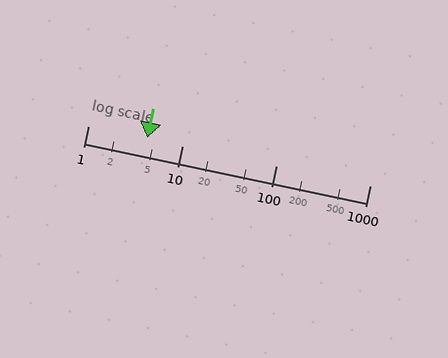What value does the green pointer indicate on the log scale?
The pointer indicates approximately 4.3.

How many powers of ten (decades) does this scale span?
The scale spans 3 decades, from 1 to 1000.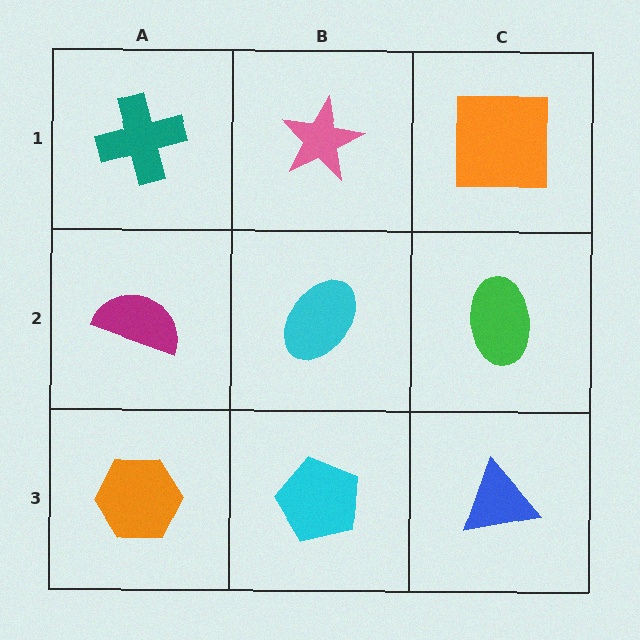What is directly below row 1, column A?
A magenta semicircle.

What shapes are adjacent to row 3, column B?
A cyan ellipse (row 2, column B), an orange hexagon (row 3, column A), a blue triangle (row 3, column C).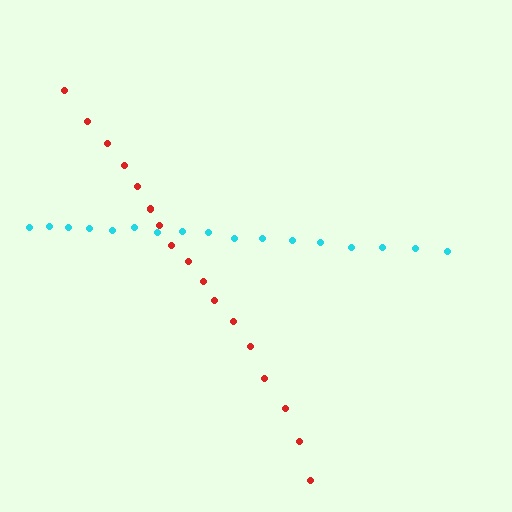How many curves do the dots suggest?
There are 2 distinct paths.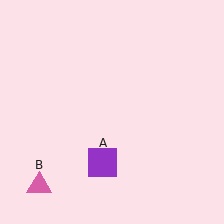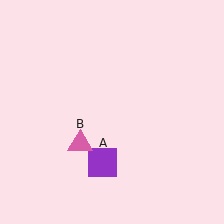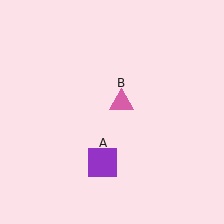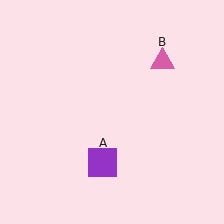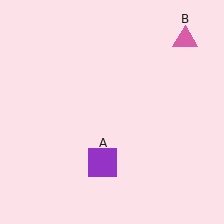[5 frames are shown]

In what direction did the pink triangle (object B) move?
The pink triangle (object B) moved up and to the right.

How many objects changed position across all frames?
1 object changed position: pink triangle (object B).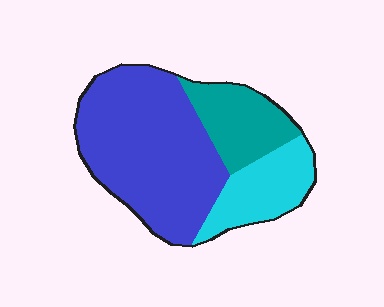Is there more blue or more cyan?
Blue.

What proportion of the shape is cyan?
Cyan covers roughly 20% of the shape.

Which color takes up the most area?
Blue, at roughly 60%.